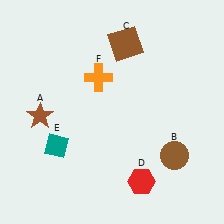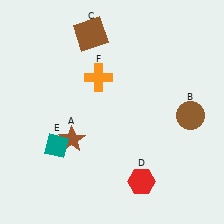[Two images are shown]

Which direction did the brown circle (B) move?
The brown circle (B) moved up.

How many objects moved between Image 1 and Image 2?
3 objects moved between the two images.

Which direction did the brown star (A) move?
The brown star (A) moved right.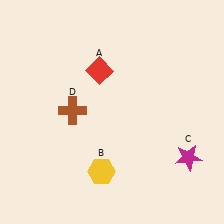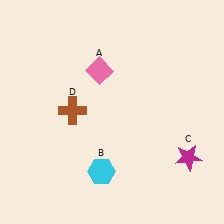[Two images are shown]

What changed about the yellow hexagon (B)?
In Image 1, B is yellow. In Image 2, it changed to cyan.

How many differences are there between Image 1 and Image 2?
There are 2 differences between the two images.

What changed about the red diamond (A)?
In Image 1, A is red. In Image 2, it changed to pink.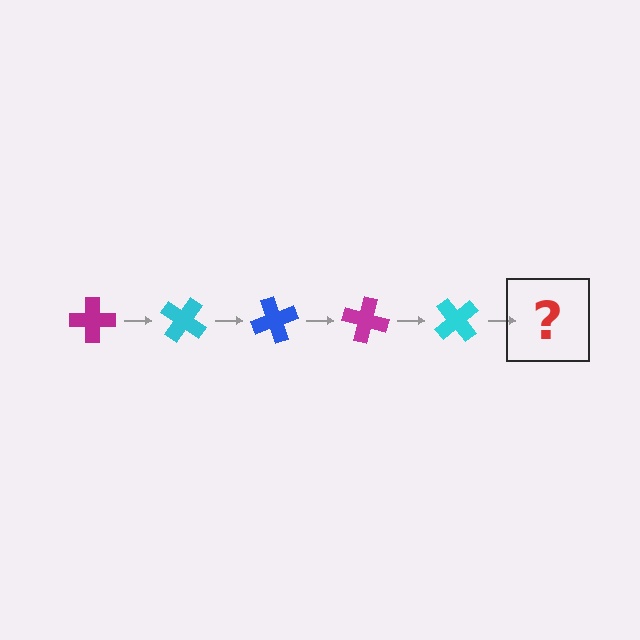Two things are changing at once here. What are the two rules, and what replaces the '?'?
The two rules are that it rotates 35 degrees each step and the color cycles through magenta, cyan, and blue. The '?' should be a blue cross, rotated 175 degrees from the start.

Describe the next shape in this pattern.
It should be a blue cross, rotated 175 degrees from the start.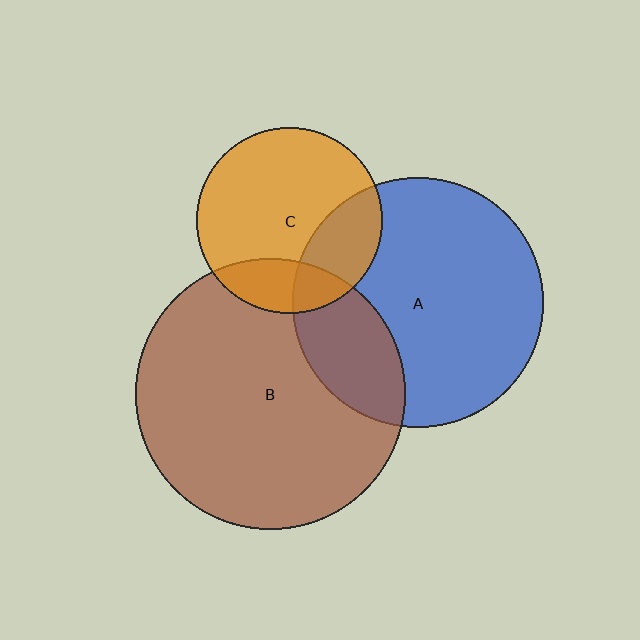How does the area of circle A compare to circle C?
Approximately 1.8 times.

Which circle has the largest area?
Circle B (brown).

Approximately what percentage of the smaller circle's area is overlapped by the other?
Approximately 25%.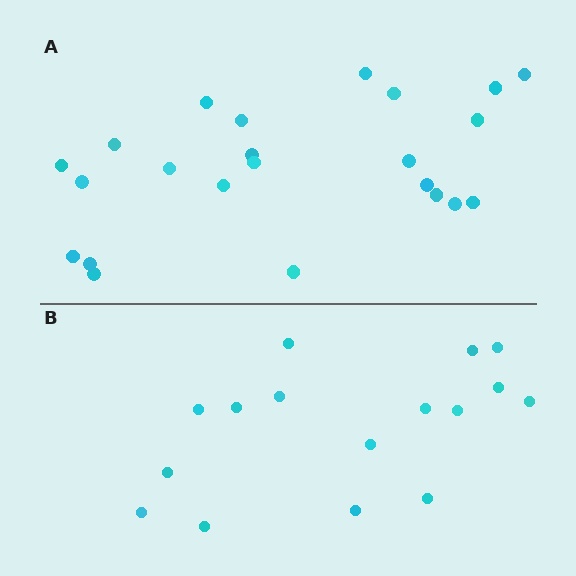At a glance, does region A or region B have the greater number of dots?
Region A (the top region) has more dots.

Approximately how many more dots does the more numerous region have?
Region A has roughly 8 or so more dots than region B.